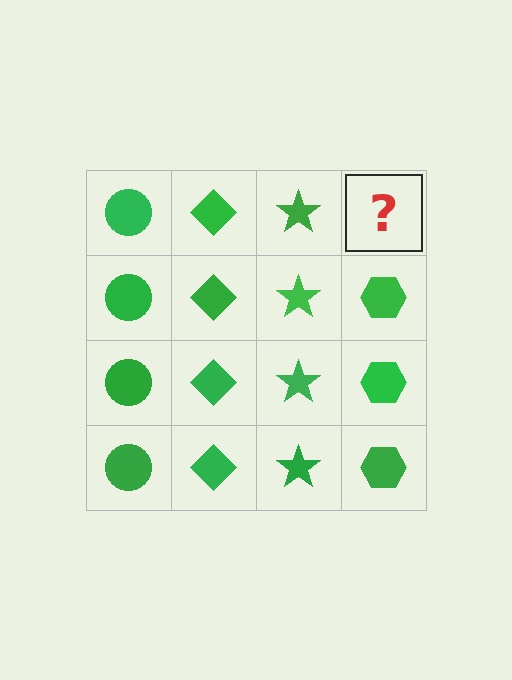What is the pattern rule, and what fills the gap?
The rule is that each column has a consistent shape. The gap should be filled with a green hexagon.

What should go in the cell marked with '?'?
The missing cell should contain a green hexagon.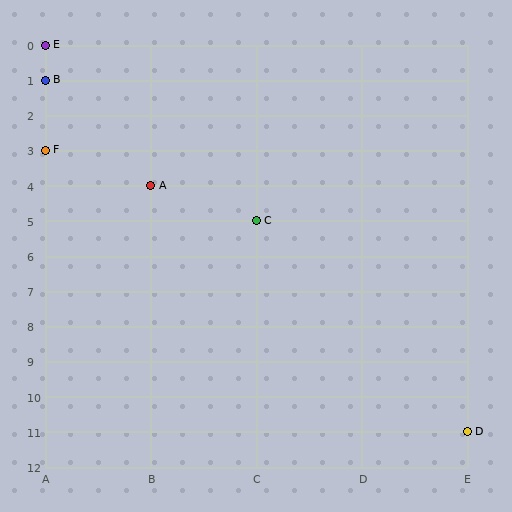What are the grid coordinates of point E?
Point E is at grid coordinates (A, 0).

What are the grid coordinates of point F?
Point F is at grid coordinates (A, 3).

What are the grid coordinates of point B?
Point B is at grid coordinates (A, 1).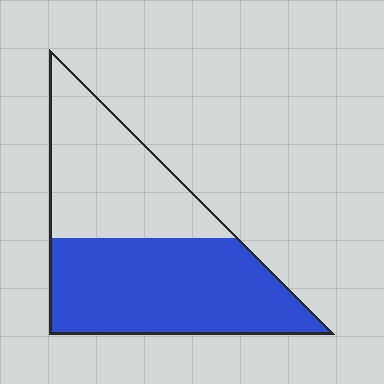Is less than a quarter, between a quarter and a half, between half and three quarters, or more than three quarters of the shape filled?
Between half and three quarters.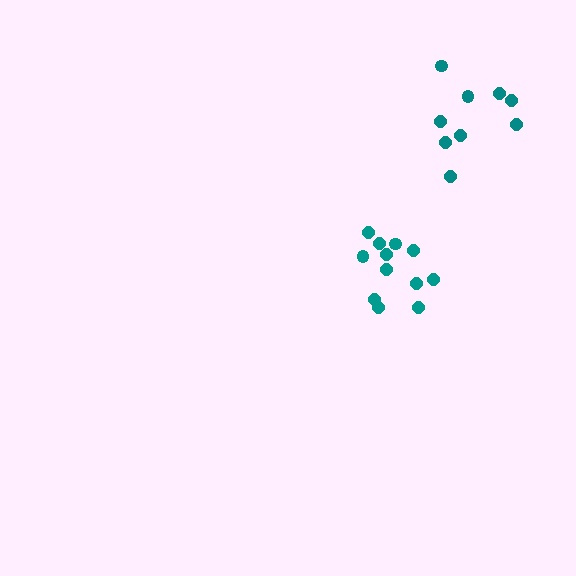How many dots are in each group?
Group 1: 9 dots, Group 2: 12 dots (21 total).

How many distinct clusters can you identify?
There are 2 distinct clusters.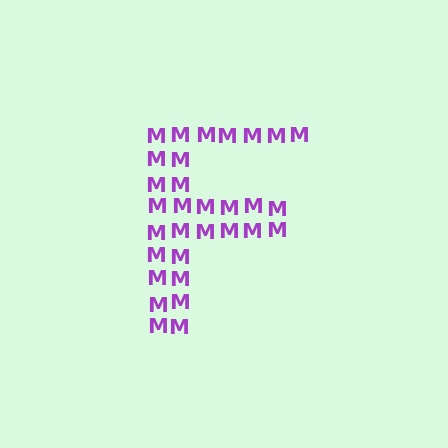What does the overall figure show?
The overall figure shows the letter F.